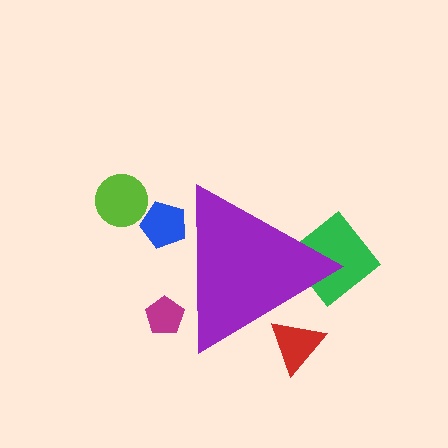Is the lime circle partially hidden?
No, the lime circle is fully visible.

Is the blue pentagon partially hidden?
Yes, the blue pentagon is partially hidden behind the purple triangle.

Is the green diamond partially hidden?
Yes, the green diamond is partially hidden behind the purple triangle.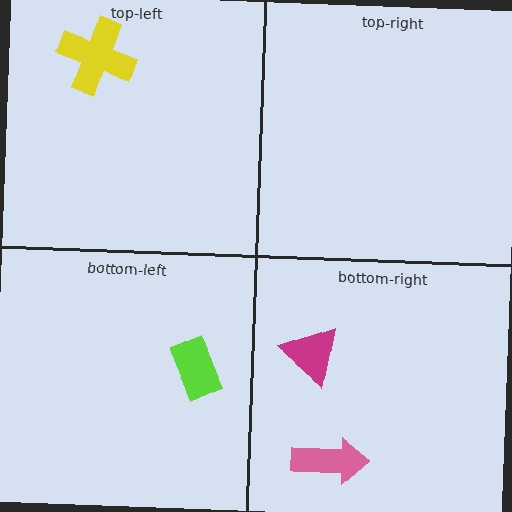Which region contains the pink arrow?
The bottom-right region.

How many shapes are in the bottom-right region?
2.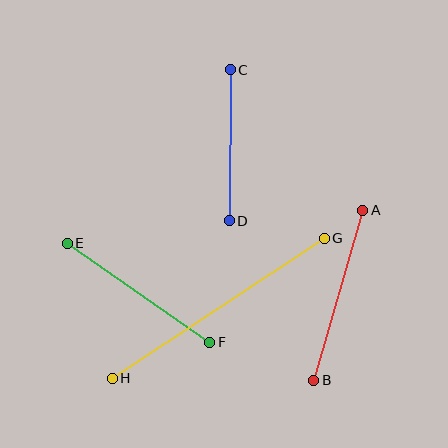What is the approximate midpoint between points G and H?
The midpoint is at approximately (218, 308) pixels.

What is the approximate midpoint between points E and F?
The midpoint is at approximately (138, 293) pixels.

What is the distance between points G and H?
The distance is approximately 254 pixels.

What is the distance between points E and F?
The distance is approximately 173 pixels.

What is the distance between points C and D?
The distance is approximately 151 pixels.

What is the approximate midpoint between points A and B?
The midpoint is at approximately (338, 295) pixels.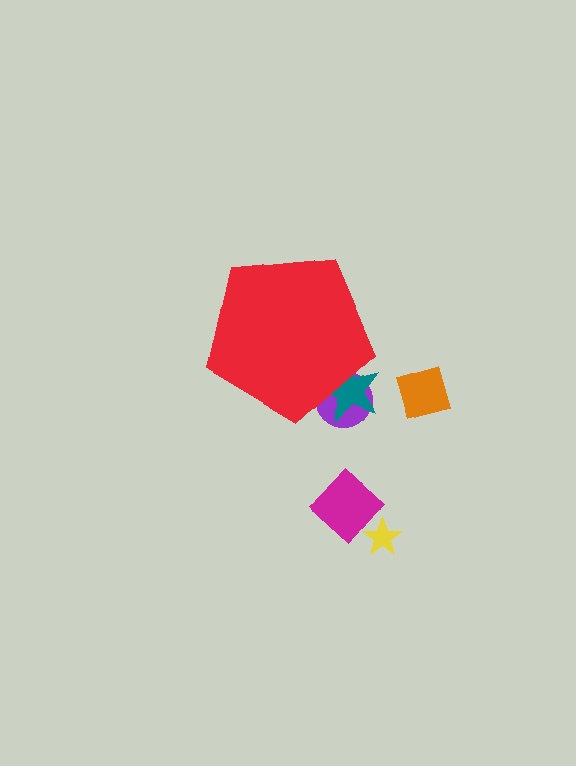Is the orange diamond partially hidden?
No, the orange diamond is fully visible.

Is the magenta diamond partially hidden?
No, the magenta diamond is fully visible.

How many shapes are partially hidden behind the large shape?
2 shapes are partially hidden.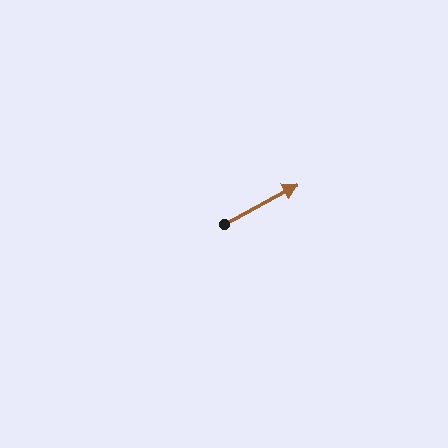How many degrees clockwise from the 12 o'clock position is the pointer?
Approximately 61 degrees.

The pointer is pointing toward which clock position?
Roughly 2 o'clock.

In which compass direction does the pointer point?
Northeast.